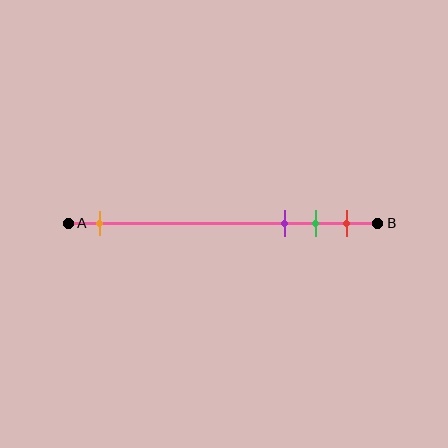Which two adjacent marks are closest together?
The green and red marks are the closest adjacent pair.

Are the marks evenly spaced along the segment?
No, the marks are not evenly spaced.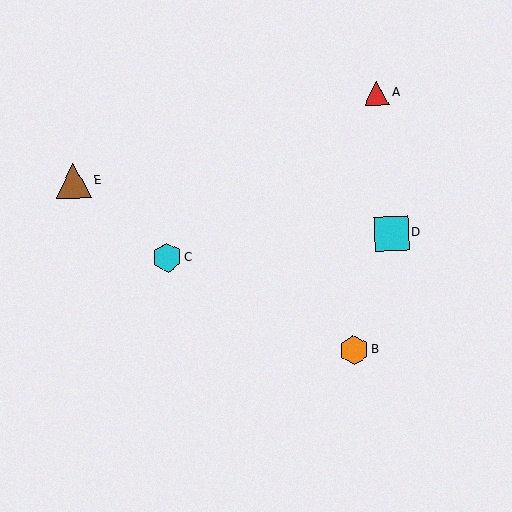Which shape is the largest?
The brown triangle (labeled E) is the largest.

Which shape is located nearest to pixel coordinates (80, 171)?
The brown triangle (labeled E) at (73, 181) is nearest to that location.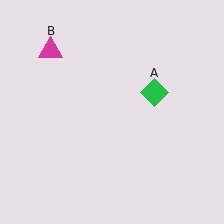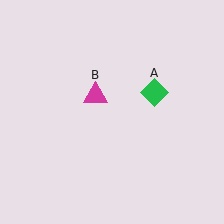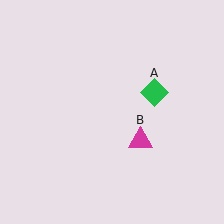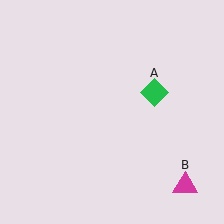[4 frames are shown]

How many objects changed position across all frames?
1 object changed position: magenta triangle (object B).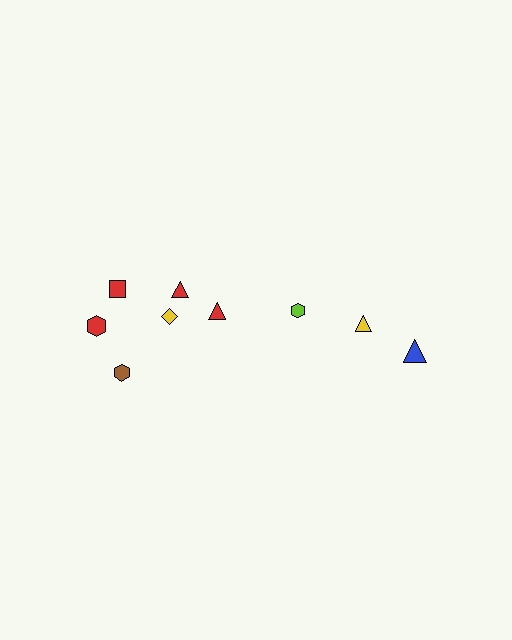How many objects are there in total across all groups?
There are 9 objects.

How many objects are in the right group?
There are 3 objects.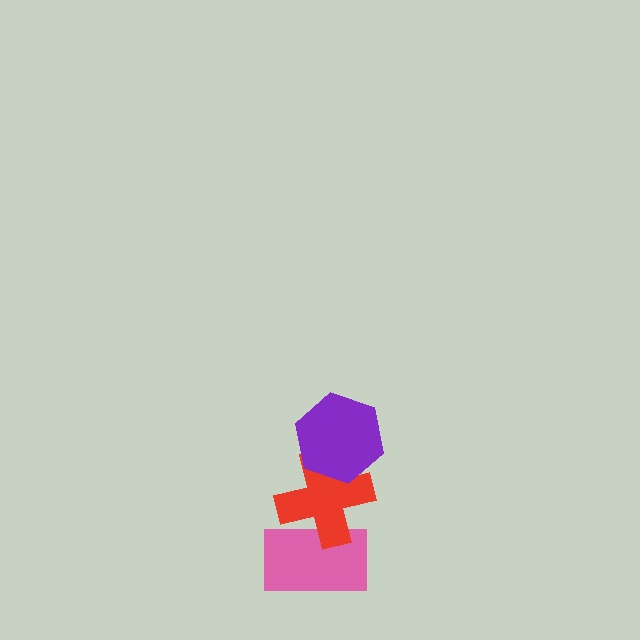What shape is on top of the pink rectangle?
The red cross is on top of the pink rectangle.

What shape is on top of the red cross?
The purple hexagon is on top of the red cross.